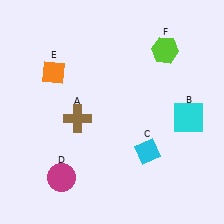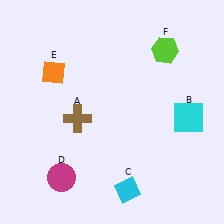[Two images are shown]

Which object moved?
The cyan diamond (C) moved down.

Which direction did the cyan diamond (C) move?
The cyan diamond (C) moved down.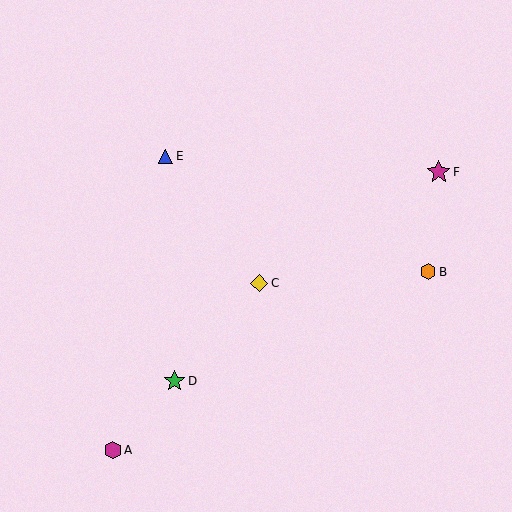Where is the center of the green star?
The center of the green star is at (174, 381).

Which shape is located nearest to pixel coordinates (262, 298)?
The yellow diamond (labeled C) at (259, 283) is nearest to that location.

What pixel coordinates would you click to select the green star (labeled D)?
Click at (174, 381) to select the green star D.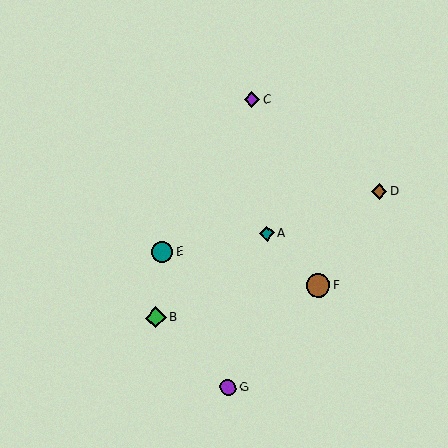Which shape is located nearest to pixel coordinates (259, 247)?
The teal diamond (labeled A) at (267, 233) is nearest to that location.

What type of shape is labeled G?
Shape G is a purple circle.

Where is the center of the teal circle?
The center of the teal circle is at (162, 252).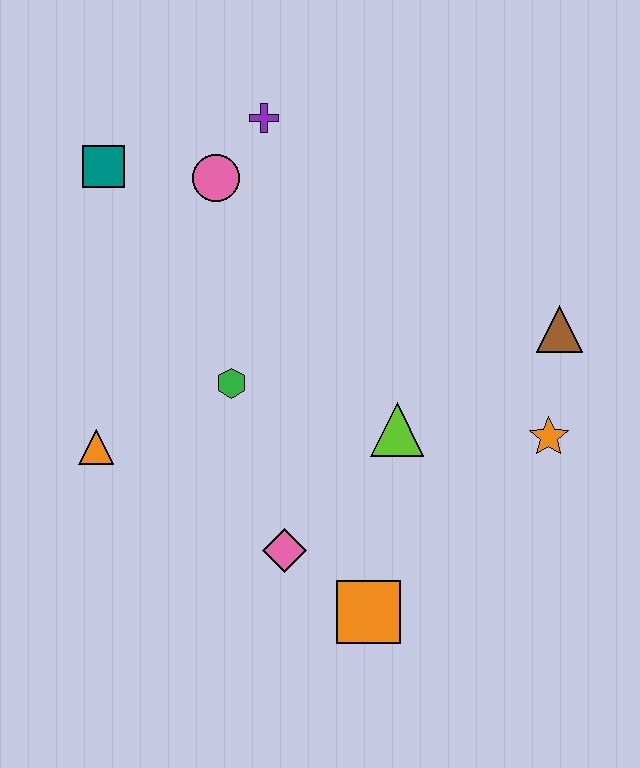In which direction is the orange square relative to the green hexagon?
The orange square is below the green hexagon.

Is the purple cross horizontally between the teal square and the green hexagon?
No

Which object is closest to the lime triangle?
The orange star is closest to the lime triangle.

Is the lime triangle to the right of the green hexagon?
Yes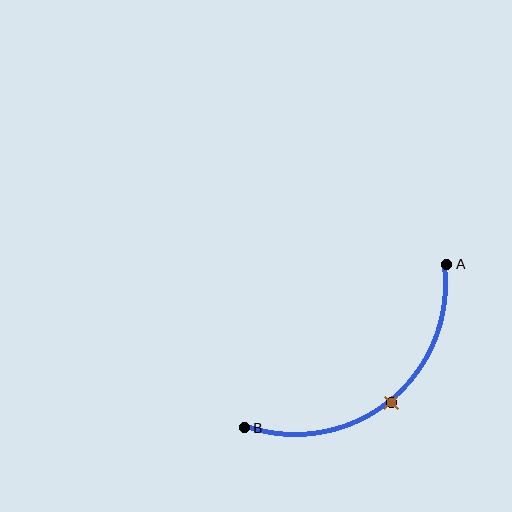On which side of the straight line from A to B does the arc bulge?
The arc bulges below and to the right of the straight line connecting A and B.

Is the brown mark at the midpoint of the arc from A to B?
Yes. The brown mark lies on the arc at equal arc-length from both A and B — it is the arc midpoint.